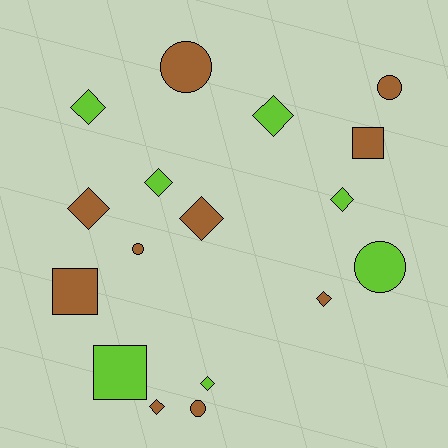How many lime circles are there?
There is 1 lime circle.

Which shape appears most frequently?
Diamond, with 9 objects.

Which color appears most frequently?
Brown, with 10 objects.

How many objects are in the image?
There are 17 objects.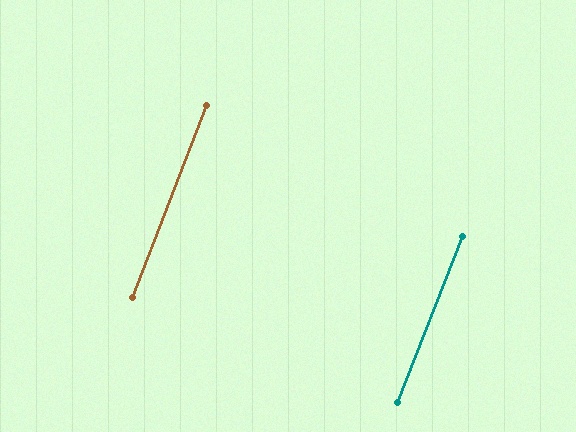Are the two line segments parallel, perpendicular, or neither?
Parallel — their directions differ by only 0.3°.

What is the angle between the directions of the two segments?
Approximately 0 degrees.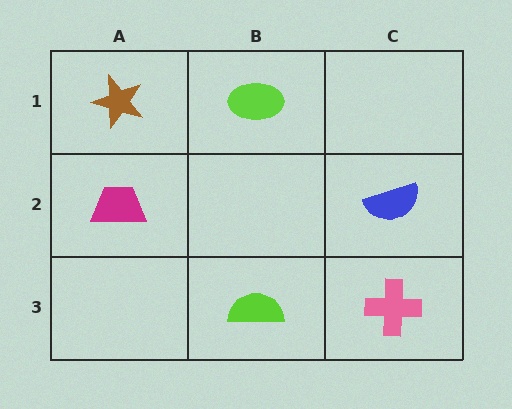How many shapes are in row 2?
2 shapes.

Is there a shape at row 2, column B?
No, that cell is empty.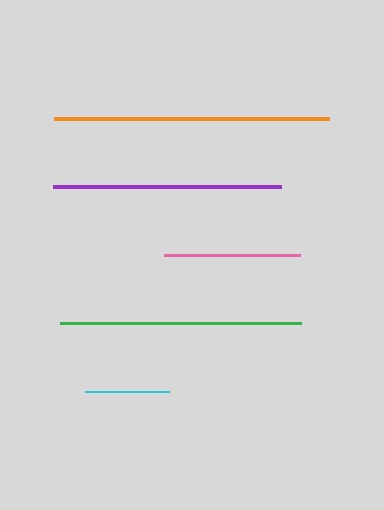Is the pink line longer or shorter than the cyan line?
The pink line is longer than the cyan line.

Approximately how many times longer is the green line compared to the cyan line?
The green line is approximately 2.9 times the length of the cyan line.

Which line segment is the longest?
The orange line is the longest at approximately 275 pixels.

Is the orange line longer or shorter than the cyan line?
The orange line is longer than the cyan line.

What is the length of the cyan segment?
The cyan segment is approximately 83 pixels long.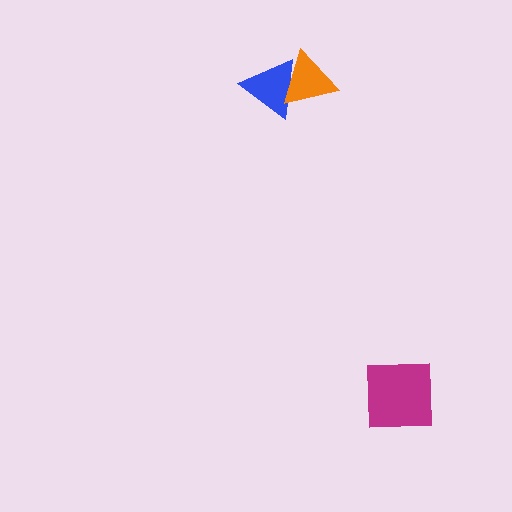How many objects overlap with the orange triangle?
1 object overlaps with the orange triangle.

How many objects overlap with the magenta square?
0 objects overlap with the magenta square.